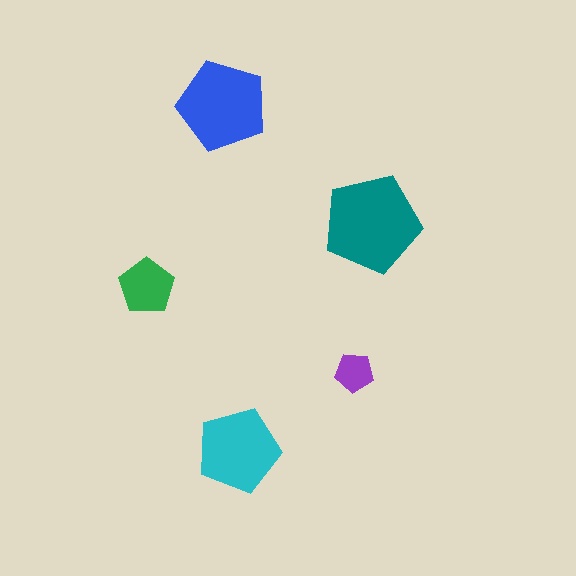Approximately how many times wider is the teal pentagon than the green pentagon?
About 2 times wider.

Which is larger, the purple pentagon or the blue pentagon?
The blue one.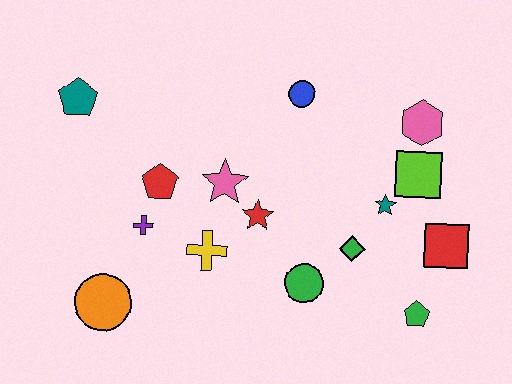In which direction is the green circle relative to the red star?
The green circle is below the red star.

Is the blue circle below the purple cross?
No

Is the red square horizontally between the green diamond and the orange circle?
No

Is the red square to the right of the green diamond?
Yes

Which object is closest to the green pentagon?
The red square is closest to the green pentagon.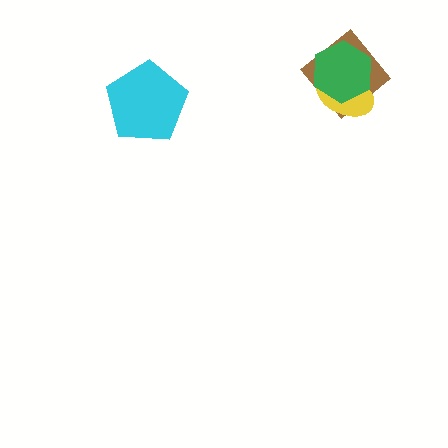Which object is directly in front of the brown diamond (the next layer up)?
The yellow ellipse is directly in front of the brown diamond.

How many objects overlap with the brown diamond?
2 objects overlap with the brown diamond.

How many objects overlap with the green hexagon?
2 objects overlap with the green hexagon.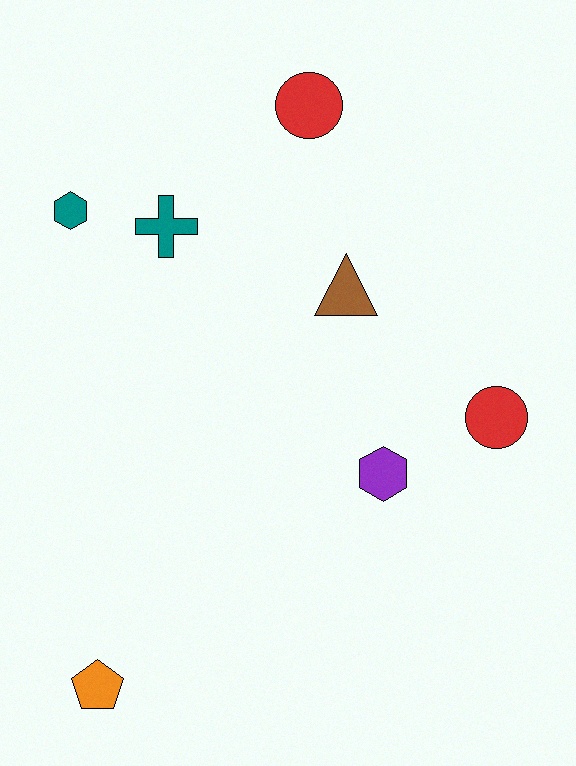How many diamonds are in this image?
There are no diamonds.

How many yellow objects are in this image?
There are no yellow objects.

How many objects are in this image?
There are 7 objects.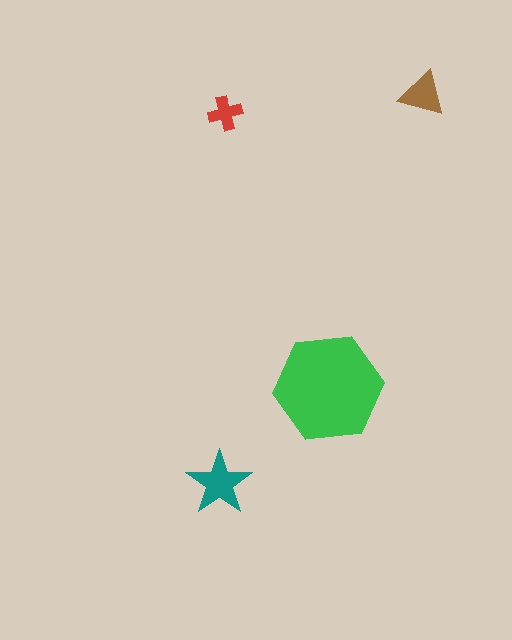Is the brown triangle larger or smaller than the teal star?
Smaller.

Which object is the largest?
The green hexagon.